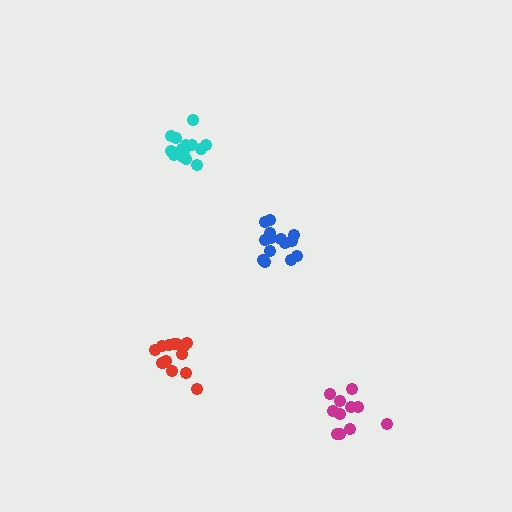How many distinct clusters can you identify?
There are 4 distinct clusters.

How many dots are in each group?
Group 1: 14 dots, Group 2: 14 dots, Group 3: 11 dots, Group 4: 17 dots (56 total).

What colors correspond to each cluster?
The clusters are colored: red, blue, magenta, cyan.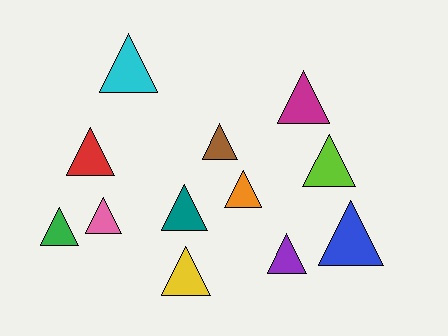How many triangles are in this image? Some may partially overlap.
There are 12 triangles.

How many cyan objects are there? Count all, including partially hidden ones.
There is 1 cyan object.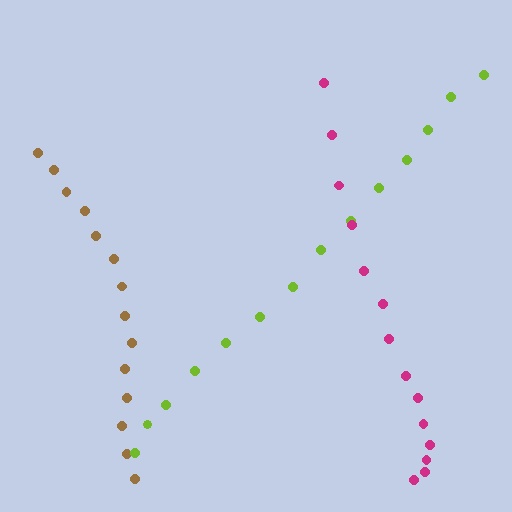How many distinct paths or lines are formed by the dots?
There are 3 distinct paths.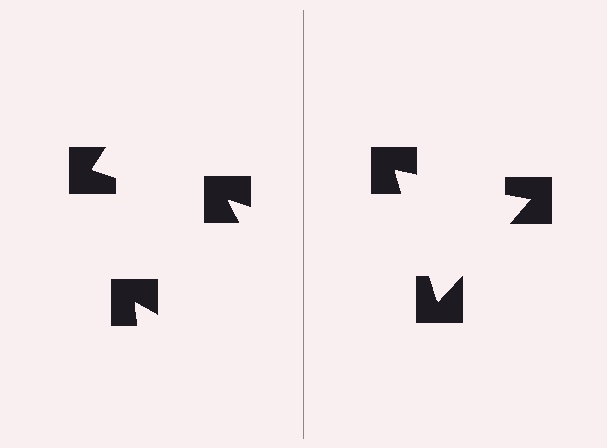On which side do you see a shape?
An illusory triangle appears on the right side. On the left side the wedge cuts are rotated, so no coherent shape forms.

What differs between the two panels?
The notched squares are positioned identically on both sides; only the wedge orientations differ. On the right they align to a triangle; on the left they are misaligned.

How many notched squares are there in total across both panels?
6 — 3 on each side.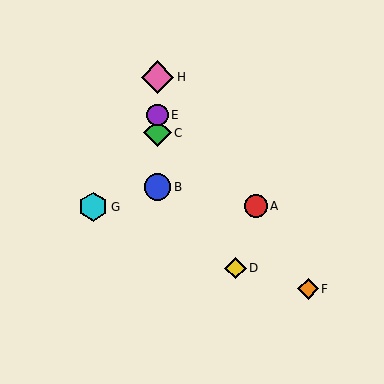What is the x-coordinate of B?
Object B is at x≈157.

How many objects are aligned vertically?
4 objects (B, C, E, H) are aligned vertically.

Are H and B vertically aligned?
Yes, both are at x≈157.